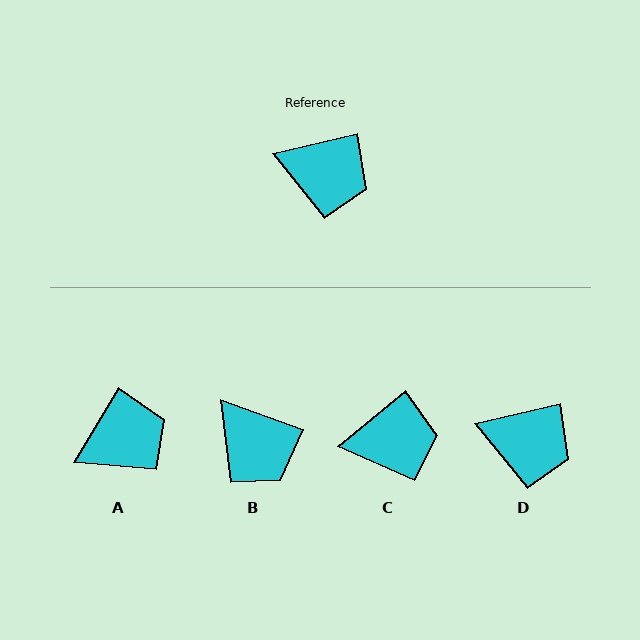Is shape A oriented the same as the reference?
No, it is off by about 46 degrees.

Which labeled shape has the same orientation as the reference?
D.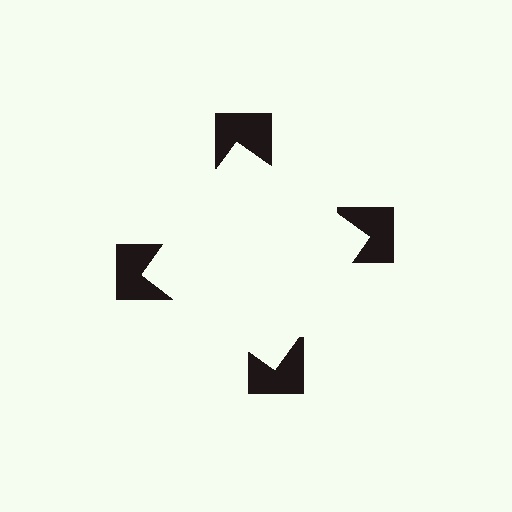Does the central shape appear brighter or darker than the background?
It typically appears slightly brighter than the background, even though no actual brightness change is drawn.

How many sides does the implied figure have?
4 sides.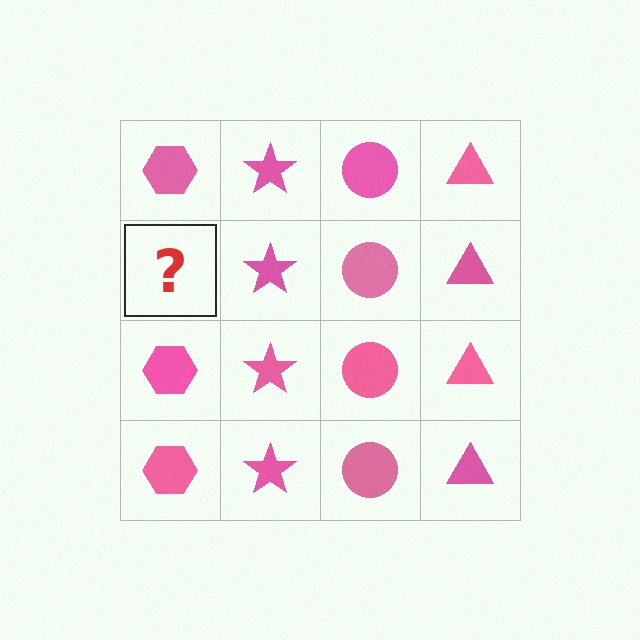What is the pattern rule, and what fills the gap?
The rule is that each column has a consistent shape. The gap should be filled with a pink hexagon.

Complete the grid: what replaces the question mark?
The question mark should be replaced with a pink hexagon.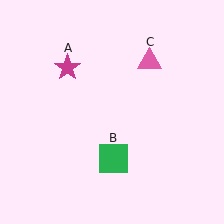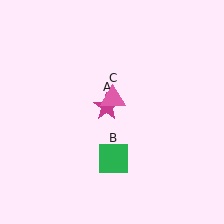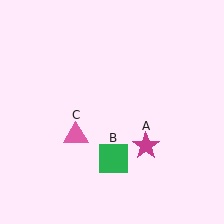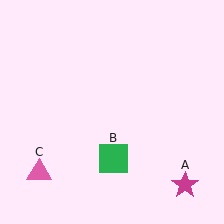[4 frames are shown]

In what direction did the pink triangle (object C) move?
The pink triangle (object C) moved down and to the left.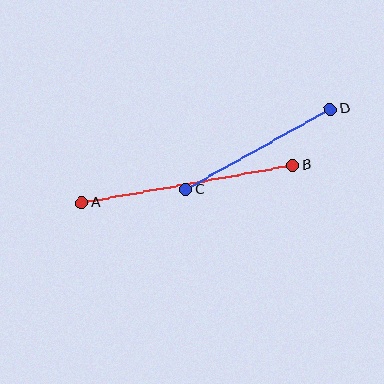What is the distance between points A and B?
The distance is approximately 214 pixels.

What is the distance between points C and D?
The distance is approximately 165 pixels.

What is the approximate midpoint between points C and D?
The midpoint is at approximately (258, 149) pixels.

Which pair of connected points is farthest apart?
Points A and B are farthest apart.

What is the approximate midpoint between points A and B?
The midpoint is at approximately (187, 184) pixels.